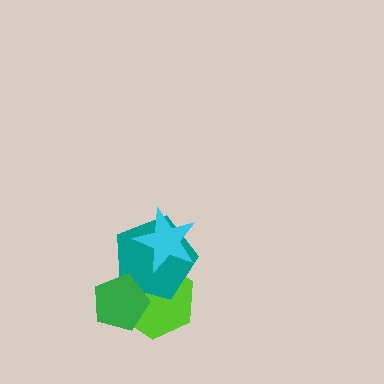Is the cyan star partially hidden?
No, no other shape covers it.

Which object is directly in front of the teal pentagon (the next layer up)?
The green pentagon is directly in front of the teal pentagon.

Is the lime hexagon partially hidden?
Yes, it is partially covered by another shape.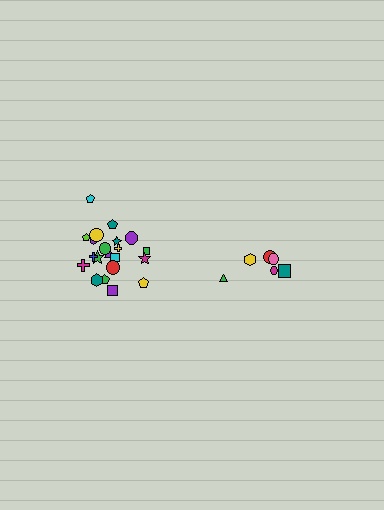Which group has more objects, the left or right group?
The left group.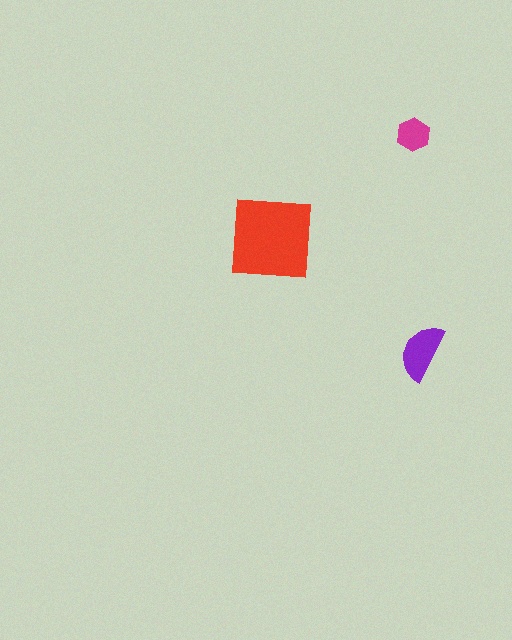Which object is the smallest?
The magenta hexagon.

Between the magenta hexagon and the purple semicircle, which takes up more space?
The purple semicircle.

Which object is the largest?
The red square.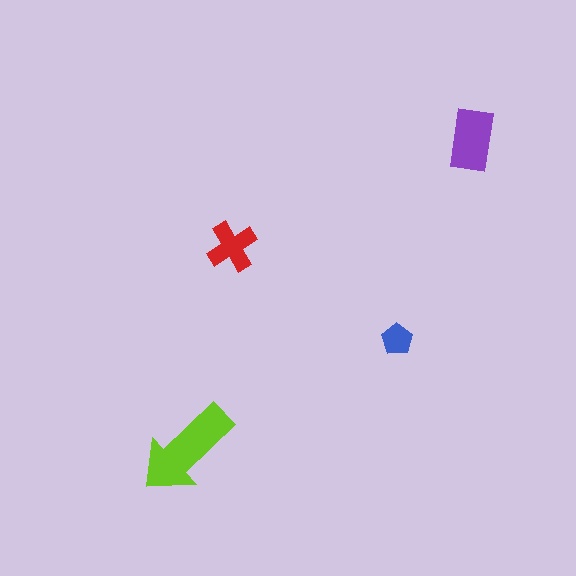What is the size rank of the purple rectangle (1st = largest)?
2nd.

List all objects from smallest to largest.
The blue pentagon, the red cross, the purple rectangle, the lime arrow.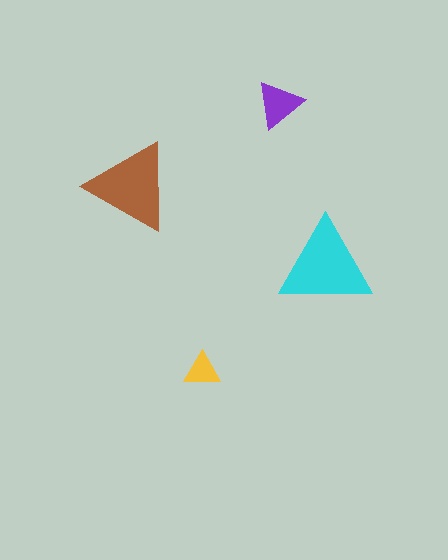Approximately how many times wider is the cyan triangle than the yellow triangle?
About 2.5 times wider.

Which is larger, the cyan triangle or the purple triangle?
The cyan one.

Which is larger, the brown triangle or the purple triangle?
The brown one.